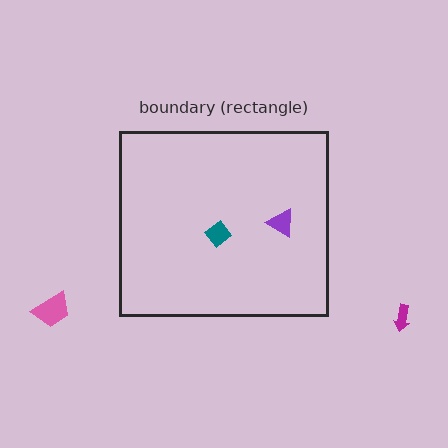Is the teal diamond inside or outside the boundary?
Inside.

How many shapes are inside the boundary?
2 inside, 2 outside.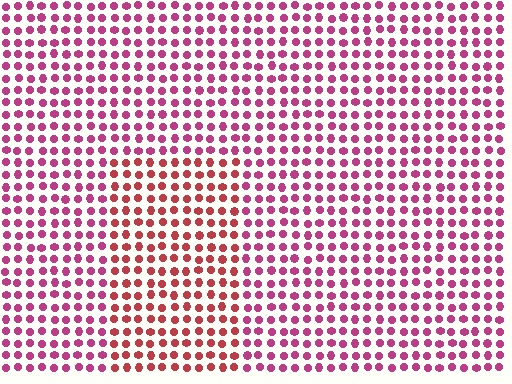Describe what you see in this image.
The image is filled with small magenta elements in a uniform arrangement. A rectangle-shaped region is visible where the elements are tinted to a slightly different hue, forming a subtle color boundary.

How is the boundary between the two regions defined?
The boundary is defined purely by a slight shift in hue (about 29 degrees). Spacing, size, and orientation are identical on both sides.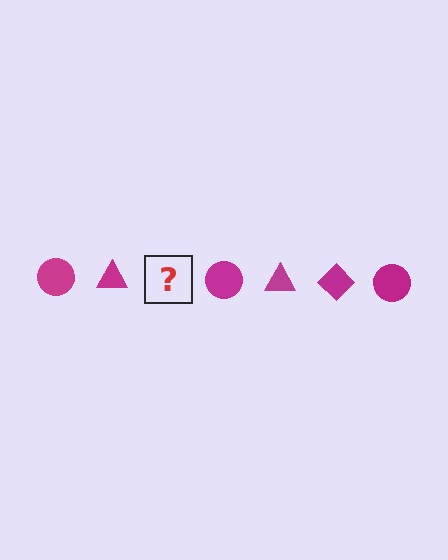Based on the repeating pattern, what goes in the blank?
The blank should be a magenta diamond.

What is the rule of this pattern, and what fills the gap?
The rule is that the pattern cycles through circle, triangle, diamond shapes in magenta. The gap should be filled with a magenta diamond.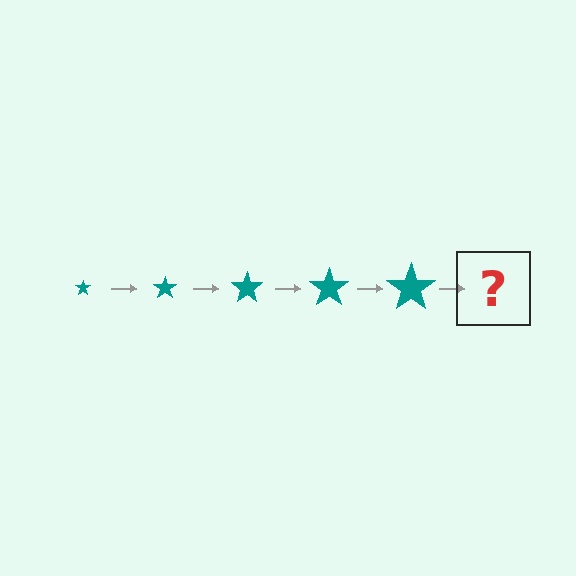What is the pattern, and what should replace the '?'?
The pattern is that the star gets progressively larger each step. The '?' should be a teal star, larger than the previous one.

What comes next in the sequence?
The next element should be a teal star, larger than the previous one.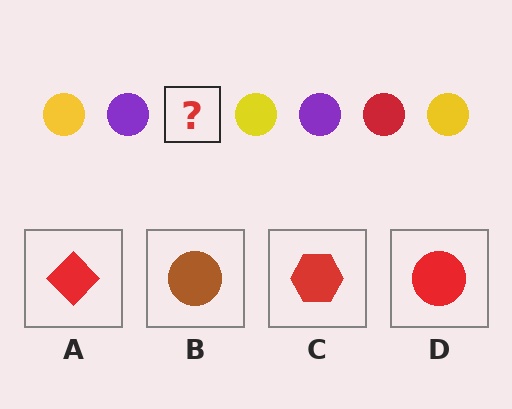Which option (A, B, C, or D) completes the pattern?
D.